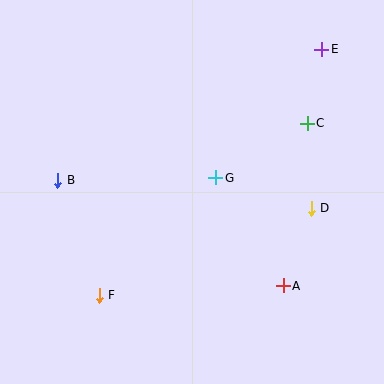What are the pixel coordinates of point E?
Point E is at (322, 49).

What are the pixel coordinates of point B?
Point B is at (58, 180).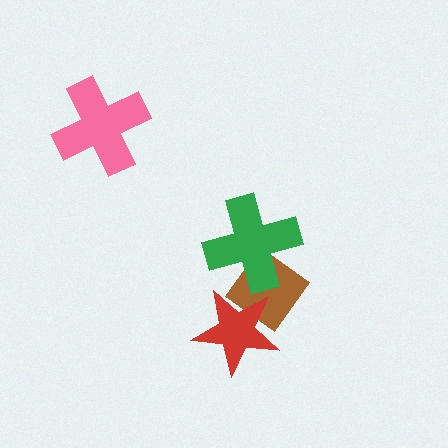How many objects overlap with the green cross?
1 object overlaps with the green cross.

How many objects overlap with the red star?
1 object overlaps with the red star.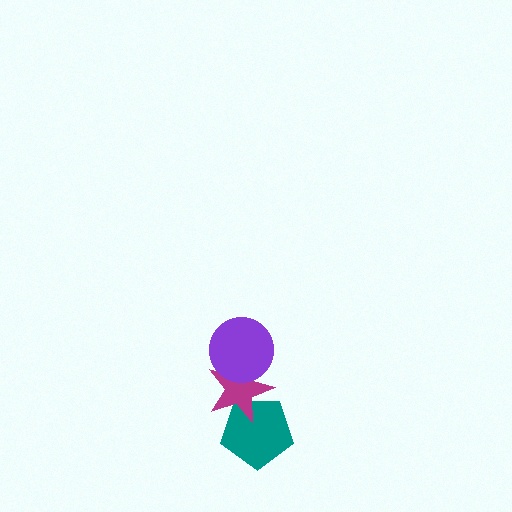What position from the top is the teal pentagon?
The teal pentagon is 3rd from the top.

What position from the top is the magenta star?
The magenta star is 2nd from the top.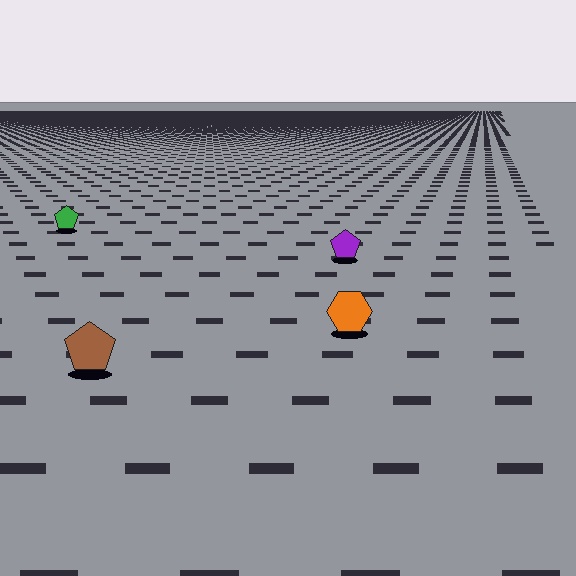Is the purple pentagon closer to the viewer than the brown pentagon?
No. The brown pentagon is closer — you can tell from the texture gradient: the ground texture is coarser near it.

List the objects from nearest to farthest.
From nearest to farthest: the brown pentagon, the orange hexagon, the purple pentagon, the green pentagon.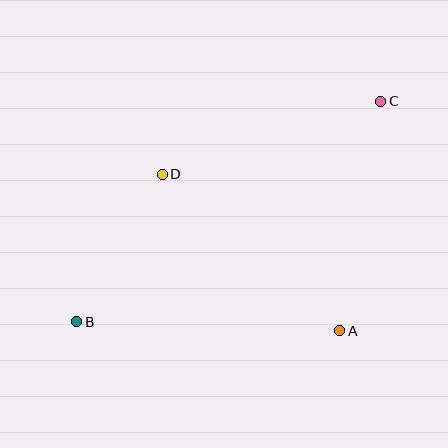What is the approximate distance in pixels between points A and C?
The distance between A and C is approximately 233 pixels.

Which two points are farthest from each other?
Points B and C are farthest from each other.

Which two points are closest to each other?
Points B and D are closest to each other.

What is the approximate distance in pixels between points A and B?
The distance between A and B is approximately 263 pixels.